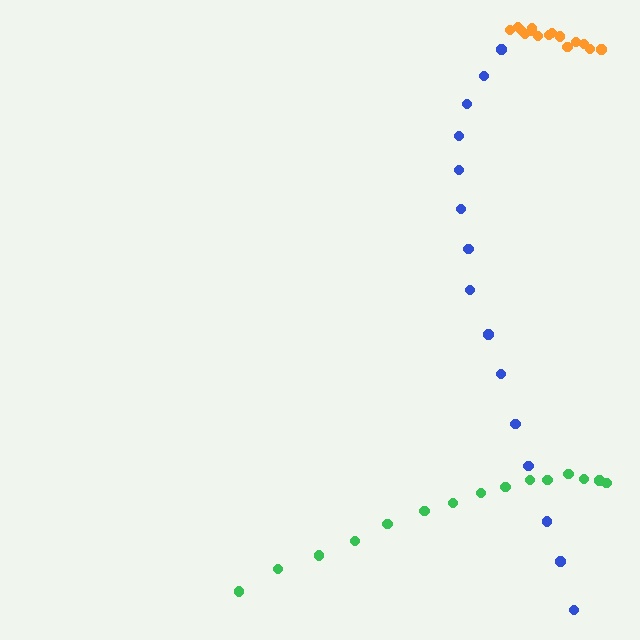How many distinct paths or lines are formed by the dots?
There are 3 distinct paths.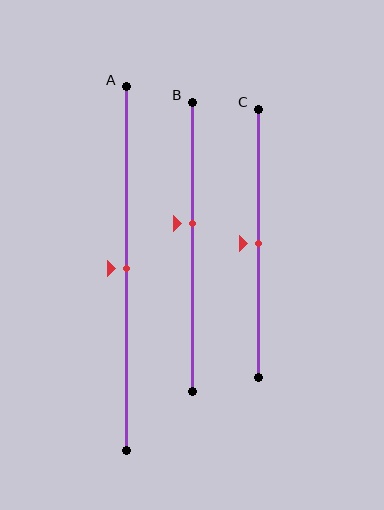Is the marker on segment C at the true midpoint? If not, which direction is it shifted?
Yes, the marker on segment C is at the true midpoint.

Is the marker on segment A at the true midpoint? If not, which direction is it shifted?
Yes, the marker on segment A is at the true midpoint.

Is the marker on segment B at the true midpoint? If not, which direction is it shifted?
No, the marker on segment B is shifted upward by about 8% of the segment length.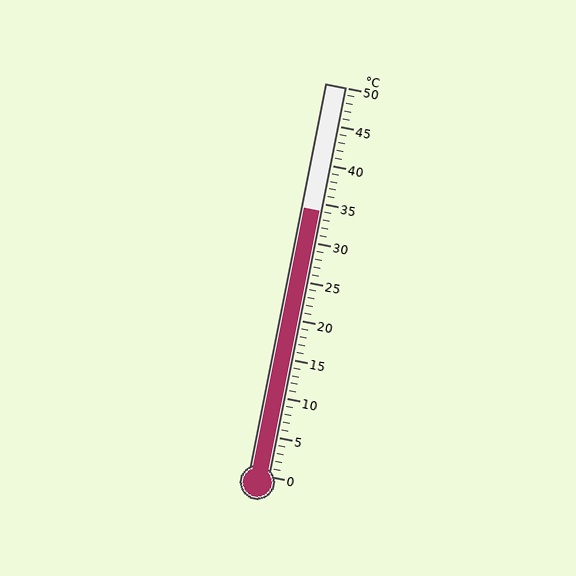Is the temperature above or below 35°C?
The temperature is below 35°C.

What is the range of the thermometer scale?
The thermometer scale ranges from 0°C to 50°C.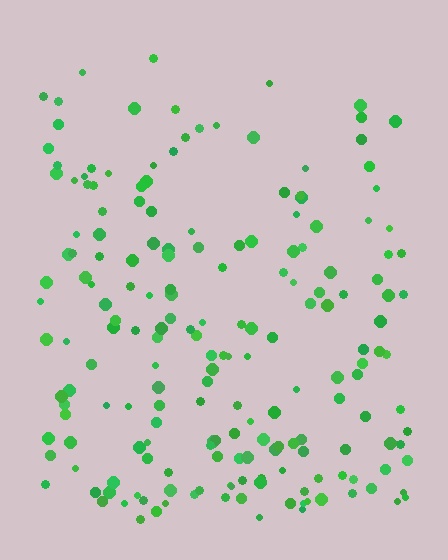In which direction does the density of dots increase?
From top to bottom, with the bottom side densest.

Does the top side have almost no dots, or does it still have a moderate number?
Still a moderate number, just noticeably fewer than the bottom.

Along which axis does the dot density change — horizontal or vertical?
Vertical.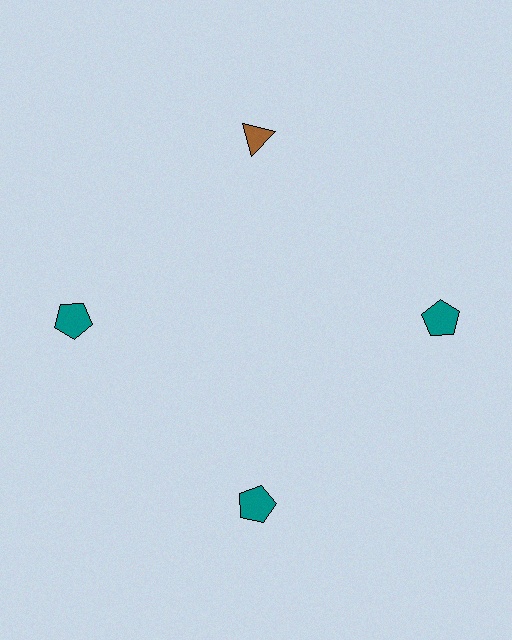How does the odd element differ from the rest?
It differs in both color (brown instead of teal) and shape (triangle instead of pentagon).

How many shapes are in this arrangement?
There are 4 shapes arranged in a ring pattern.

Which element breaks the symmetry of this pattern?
The brown triangle at roughly the 12 o'clock position breaks the symmetry. All other shapes are teal pentagons.